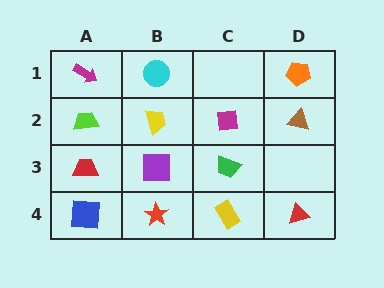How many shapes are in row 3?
3 shapes.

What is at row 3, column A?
A red trapezoid.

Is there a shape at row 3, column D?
No, that cell is empty.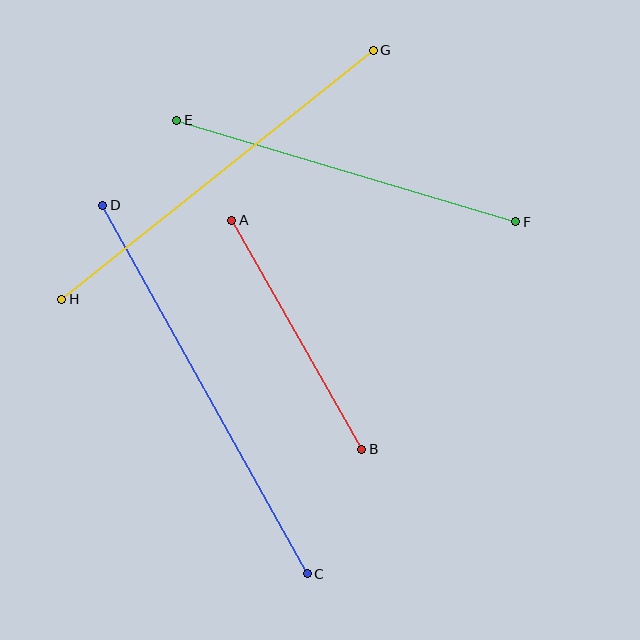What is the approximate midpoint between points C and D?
The midpoint is at approximately (205, 389) pixels.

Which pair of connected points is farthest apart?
Points C and D are farthest apart.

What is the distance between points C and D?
The distance is approximately 422 pixels.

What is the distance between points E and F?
The distance is approximately 354 pixels.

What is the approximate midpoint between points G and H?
The midpoint is at approximately (217, 175) pixels.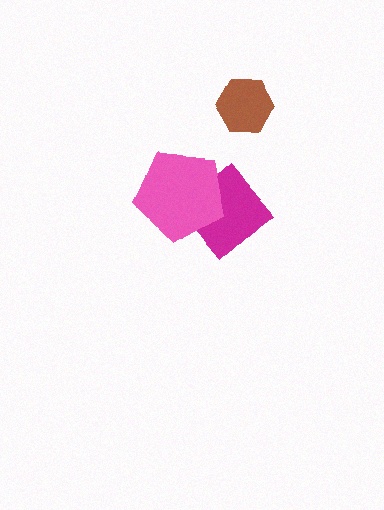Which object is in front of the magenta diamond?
The pink pentagon is in front of the magenta diamond.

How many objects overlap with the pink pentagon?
1 object overlaps with the pink pentagon.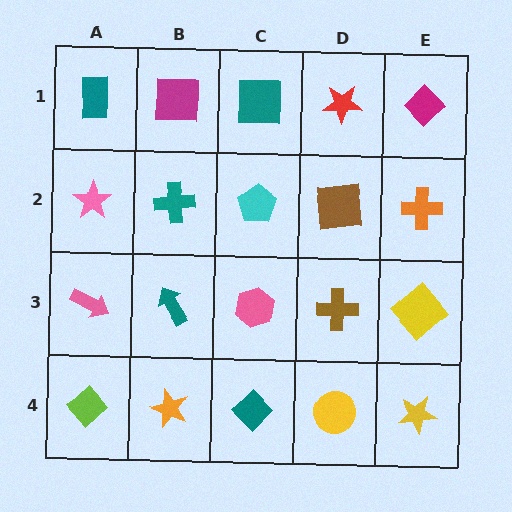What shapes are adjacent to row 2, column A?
A teal rectangle (row 1, column A), a pink arrow (row 3, column A), a teal cross (row 2, column B).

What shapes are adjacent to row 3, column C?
A cyan pentagon (row 2, column C), a teal diamond (row 4, column C), a teal arrow (row 3, column B), a brown cross (row 3, column D).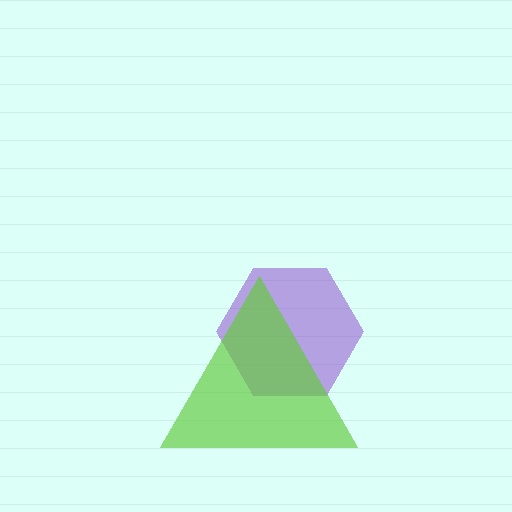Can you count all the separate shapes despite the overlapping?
Yes, there are 2 separate shapes.